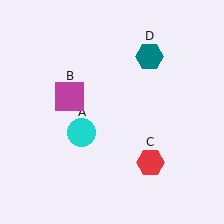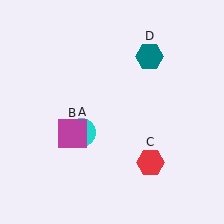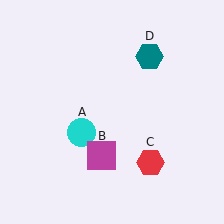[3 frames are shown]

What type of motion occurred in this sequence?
The magenta square (object B) rotated counterclockwise around the center of the scene.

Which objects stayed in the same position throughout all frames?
Cyan circle (object A) and red hexagon (object C) and teal hexagon (object D) remained stationary.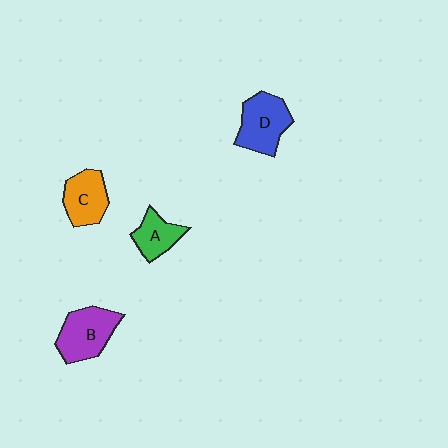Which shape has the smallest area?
Shape A (green).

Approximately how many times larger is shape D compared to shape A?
Approximately 1.5 times.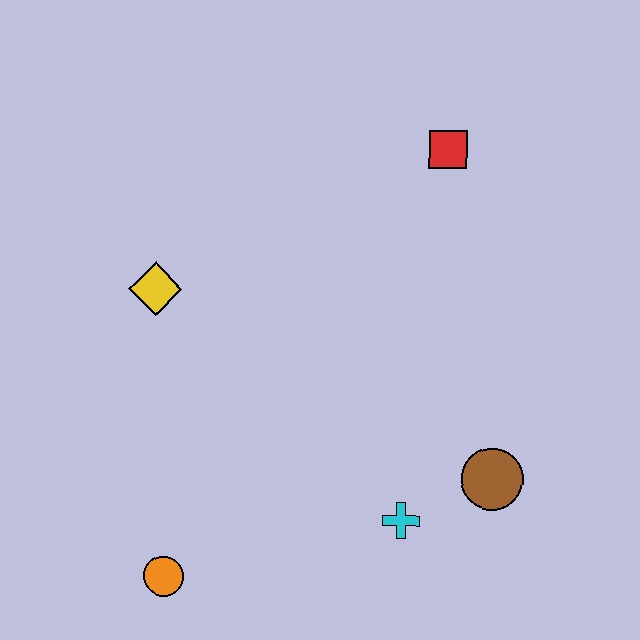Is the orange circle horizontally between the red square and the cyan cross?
No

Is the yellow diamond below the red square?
Yes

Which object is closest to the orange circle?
The cyan cross is closest to the orange circle.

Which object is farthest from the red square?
The orange circle is farthest from the red square.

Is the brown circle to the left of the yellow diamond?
No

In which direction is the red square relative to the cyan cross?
The red square is above the cyan cross.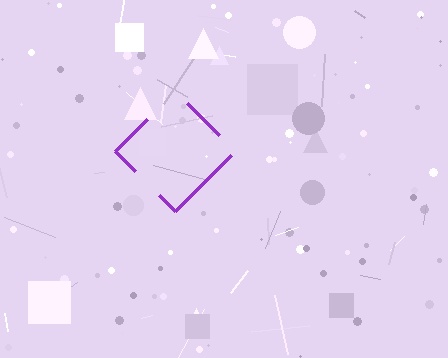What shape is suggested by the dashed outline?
The dashed outline suggests a diamond.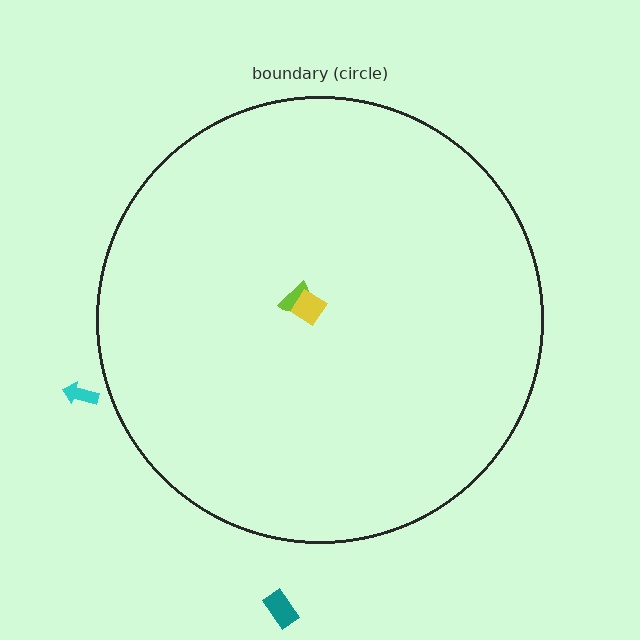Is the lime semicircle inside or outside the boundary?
Inside.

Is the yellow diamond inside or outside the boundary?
Inside.